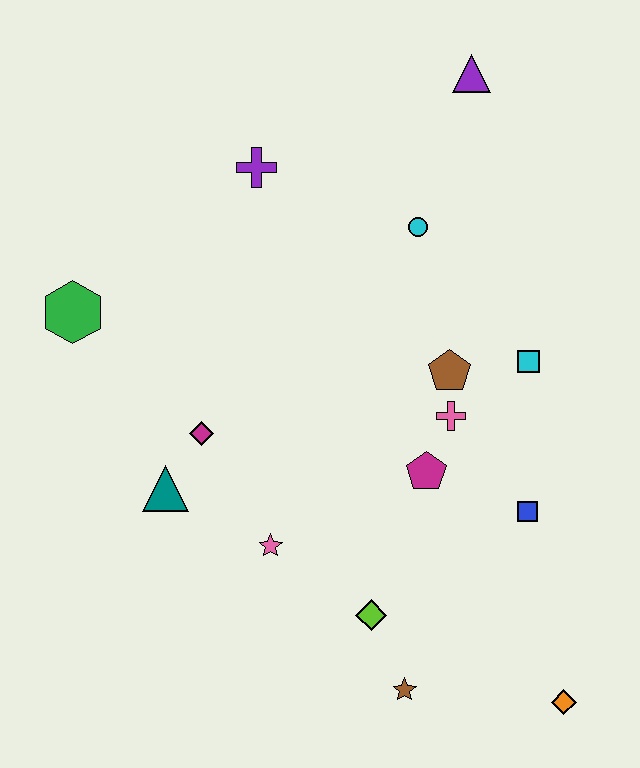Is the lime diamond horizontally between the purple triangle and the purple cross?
Yes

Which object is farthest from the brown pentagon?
The green hexagon is farthest from the brown pentagon.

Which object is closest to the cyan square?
The brown pentagon is closest to the cyan square.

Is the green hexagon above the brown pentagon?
Yes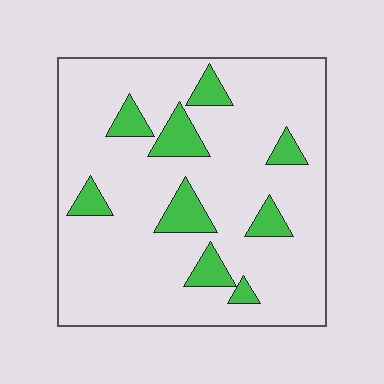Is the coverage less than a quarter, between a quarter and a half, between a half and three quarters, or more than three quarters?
Less than a quarter.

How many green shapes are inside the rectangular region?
9.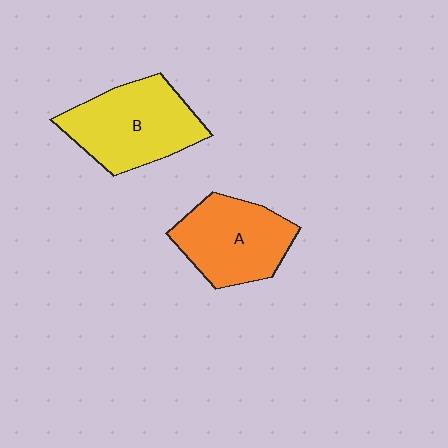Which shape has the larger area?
Shape B (yellow).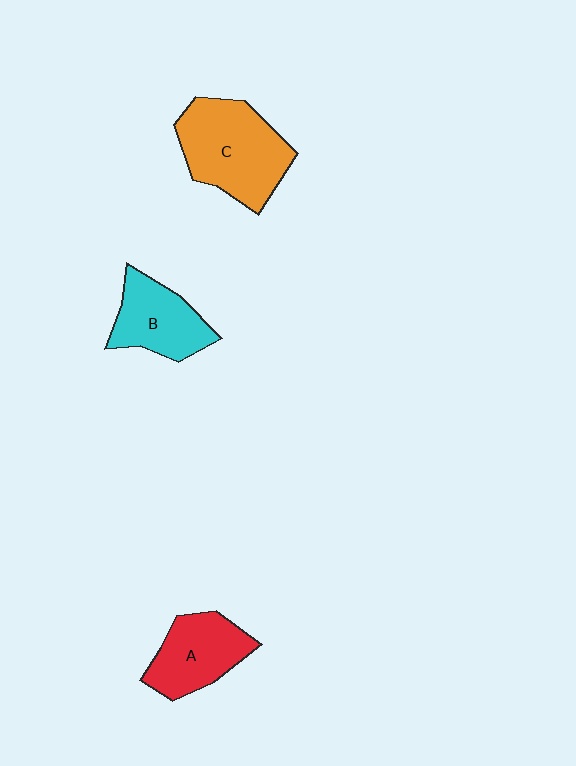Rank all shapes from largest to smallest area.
From largest to smallest: C (orange), A (red), B (cyan).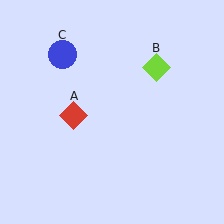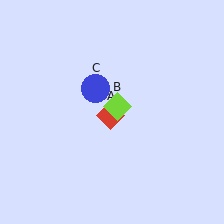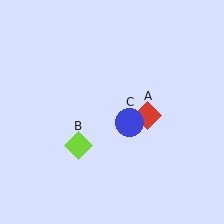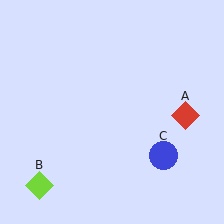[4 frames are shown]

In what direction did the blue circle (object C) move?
The blue circle (object C) moved down and to the right.